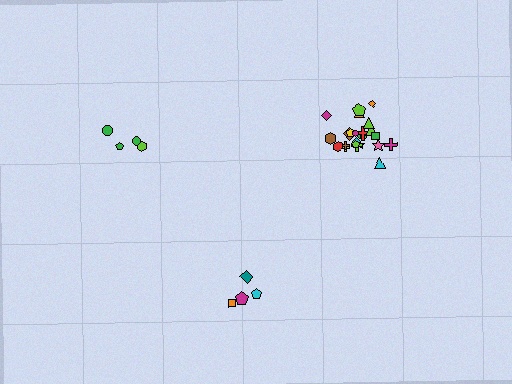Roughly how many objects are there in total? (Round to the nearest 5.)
Roughly 35 objects in total.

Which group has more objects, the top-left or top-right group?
The top-right group.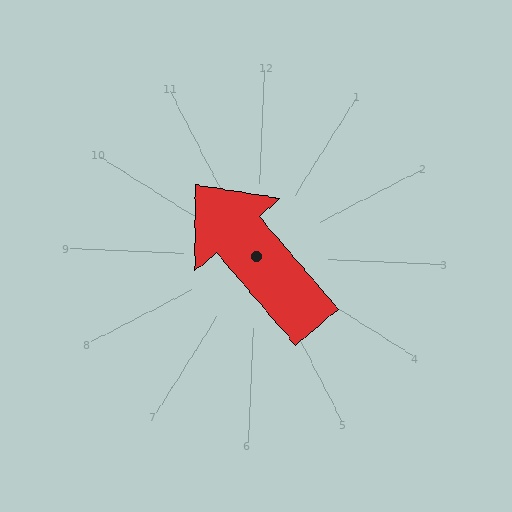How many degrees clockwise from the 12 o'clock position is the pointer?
Approximately 317 degrees.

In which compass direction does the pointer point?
Northwest.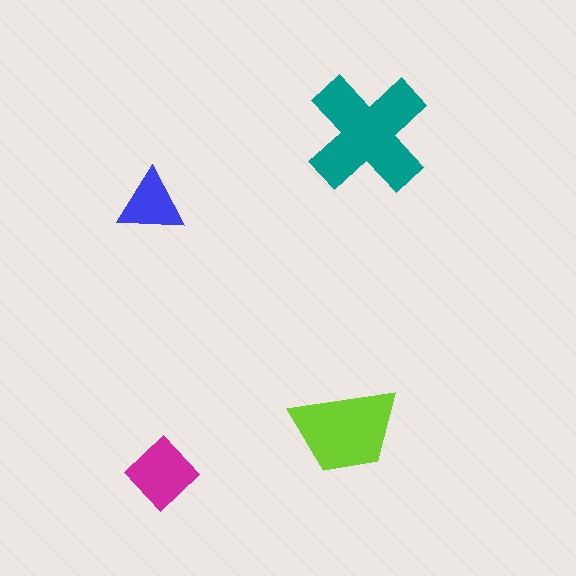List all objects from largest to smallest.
The teal cross, the lime trapezoid, the magenta diamond, the blue triangle.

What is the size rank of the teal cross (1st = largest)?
1st.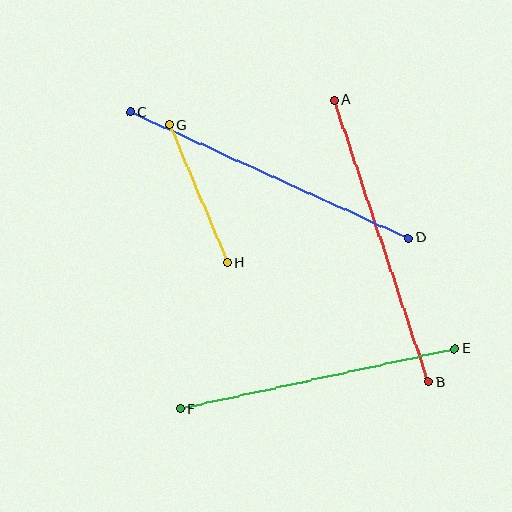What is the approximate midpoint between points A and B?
The midpoint is at approximately (381, 241) pixels.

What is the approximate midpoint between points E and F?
The midpoint is at approximately (317, 379) pixels.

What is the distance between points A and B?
The distance is approximately 297 pixels.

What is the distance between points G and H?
The distance is approximately 149 pixels.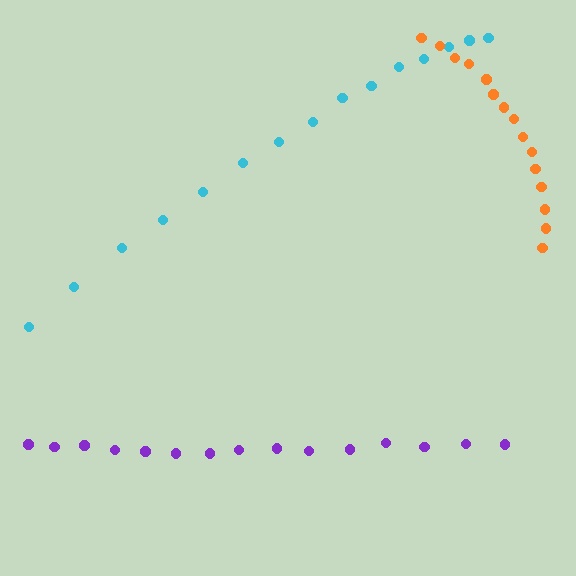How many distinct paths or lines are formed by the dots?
There are 3 distinct paths.